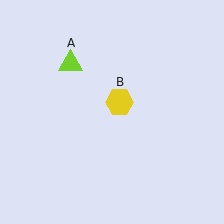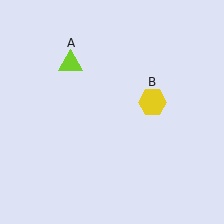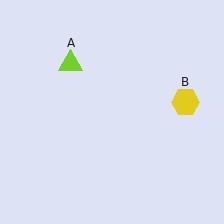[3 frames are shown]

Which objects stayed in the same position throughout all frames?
Lime triangle (object A) remained stationary.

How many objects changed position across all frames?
1 object changed position: yellow hexagon (object B).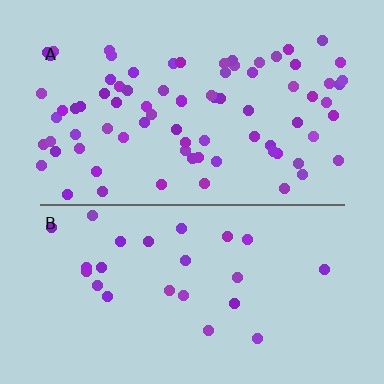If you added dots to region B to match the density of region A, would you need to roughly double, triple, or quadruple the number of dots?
Approximately triple.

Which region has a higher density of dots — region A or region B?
A (the top).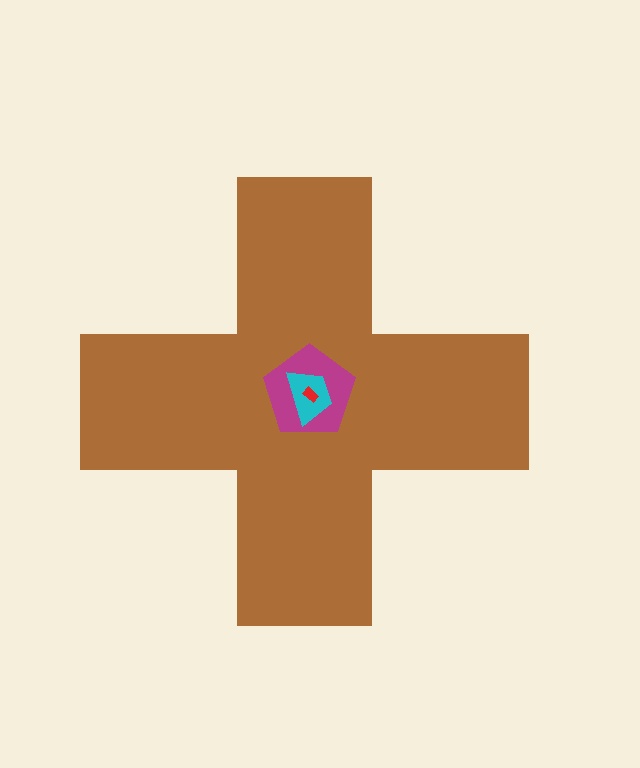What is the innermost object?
The red rectangle.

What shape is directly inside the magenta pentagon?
The cyan trapezoid.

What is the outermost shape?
The brown cross.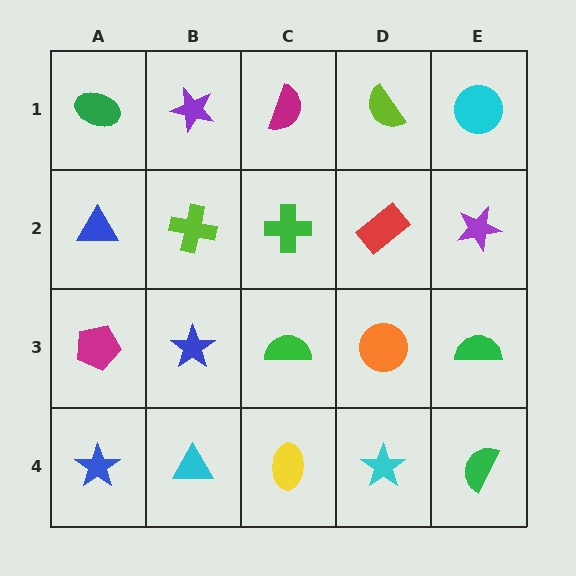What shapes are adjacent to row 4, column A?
A magenta pentagon (row 3, column A), a cyan triangle (row 4, column B).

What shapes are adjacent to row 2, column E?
A cyan circle (row 1, column E), a green semicircle (row 3, column E), a red rectangle (row 2, column D).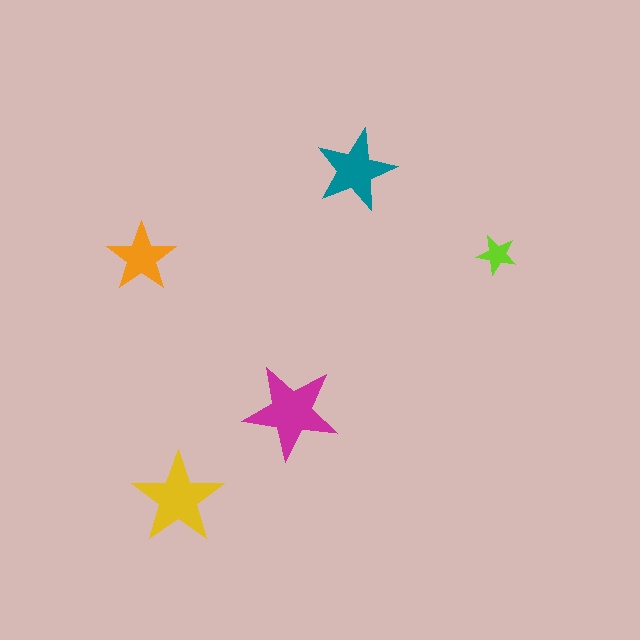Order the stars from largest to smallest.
the magenta one, the yellow one, the teal one, the orange one, the lime one.